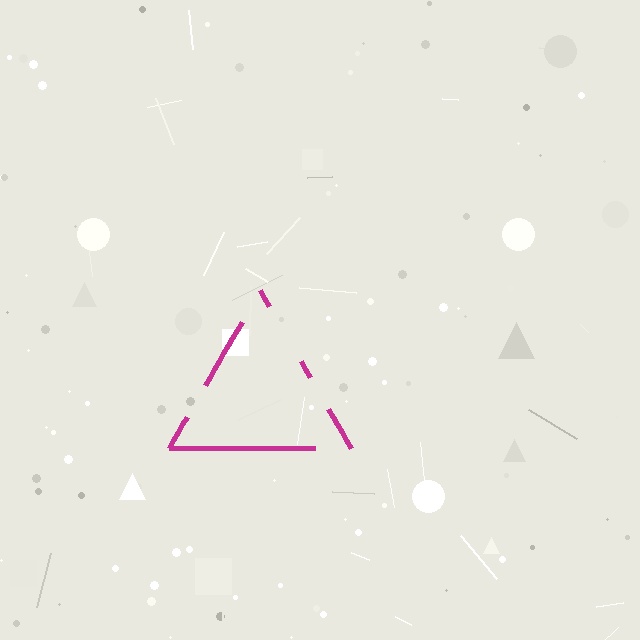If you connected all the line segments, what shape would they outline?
They would outline a triangle.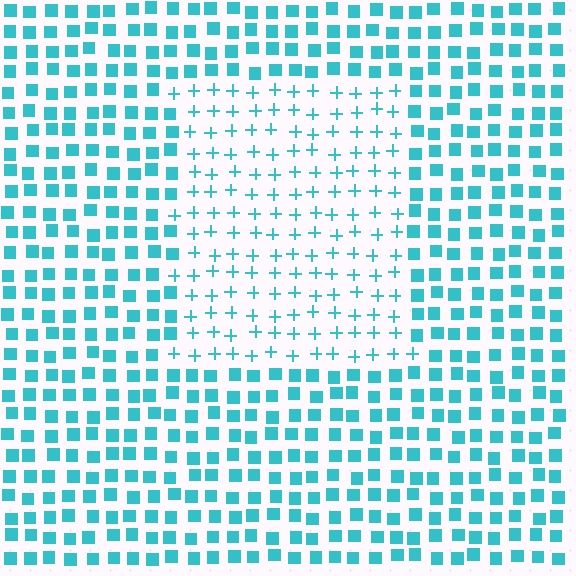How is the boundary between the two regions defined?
The boundary is defined by a change in element shape: plus signs inside vs. squares outside. All elements share the same color and spacing.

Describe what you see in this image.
The image is filled with small cyan elements arranged in a uniform grid. A rectangle-shaped region contains plus signs, while the surrounding area contains squares. The boundary is defined purely by the change in element shape.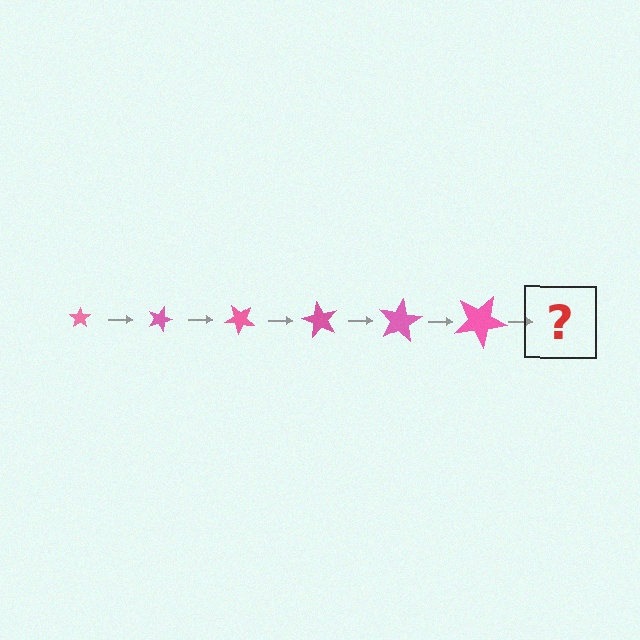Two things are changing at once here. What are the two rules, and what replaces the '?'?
The two rules are that the star grows larger each step and it rotates 20 degrees each step. The '?' should be a star, larger than the previous one and rotated 120 degrees from the start.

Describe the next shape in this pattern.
It should be a star, larger than the previous one and rotated 120 degrees from the start.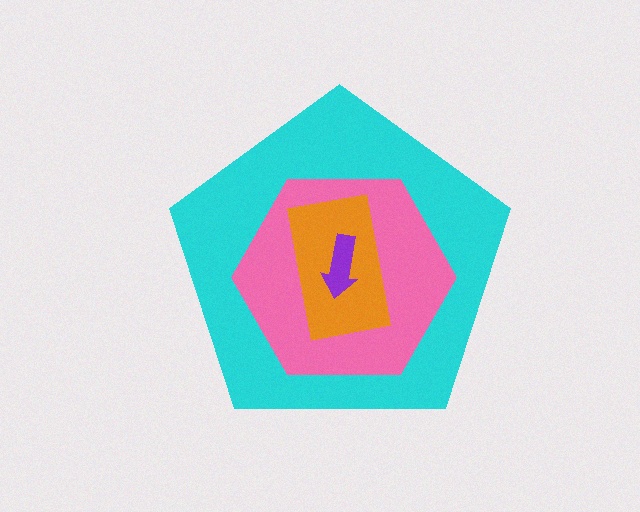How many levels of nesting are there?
4.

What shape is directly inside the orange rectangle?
The purple arrow.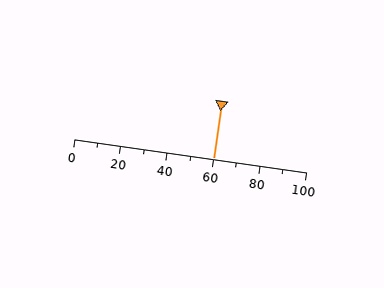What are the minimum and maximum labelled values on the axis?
The axis runs from 0 to 100.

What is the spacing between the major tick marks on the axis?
The major ticks are spaced 20 apart.